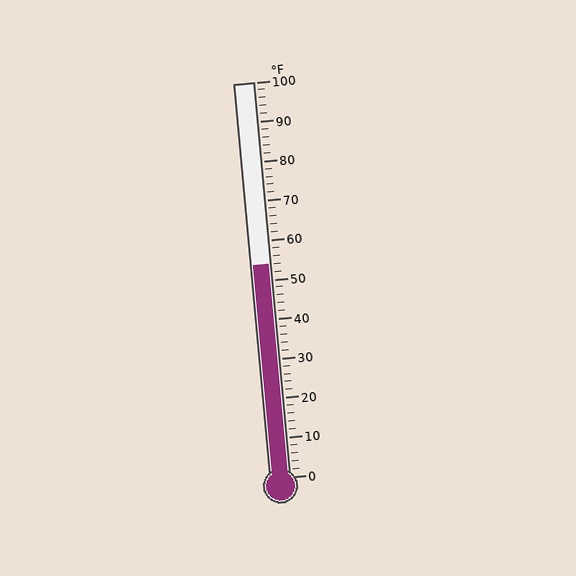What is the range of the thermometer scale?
The thermometer scale ranges from 0°F to 100°F.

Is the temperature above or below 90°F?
The temperature is below 90°F.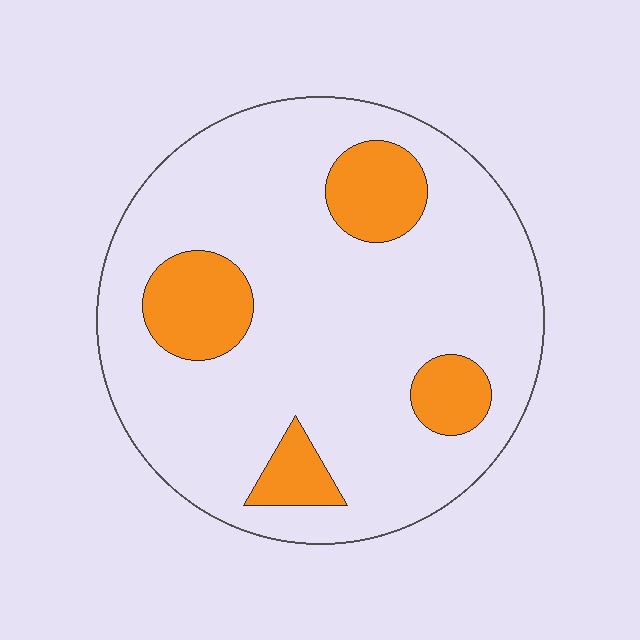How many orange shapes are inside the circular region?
4.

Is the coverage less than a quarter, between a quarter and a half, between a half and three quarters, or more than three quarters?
Less than a quarter.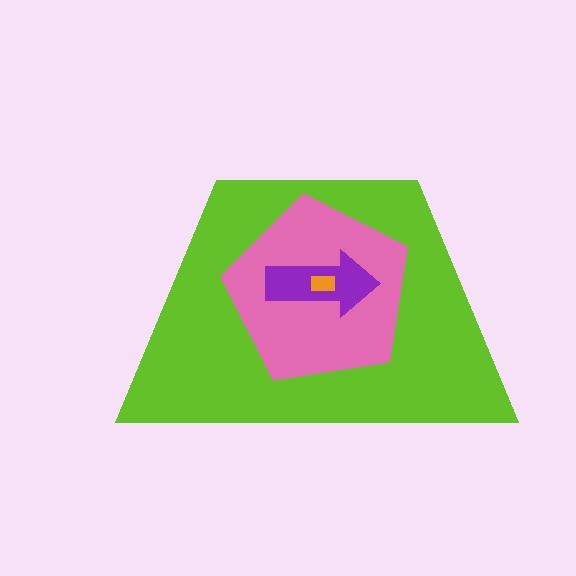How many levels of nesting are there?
4.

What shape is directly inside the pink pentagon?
The purple arrow.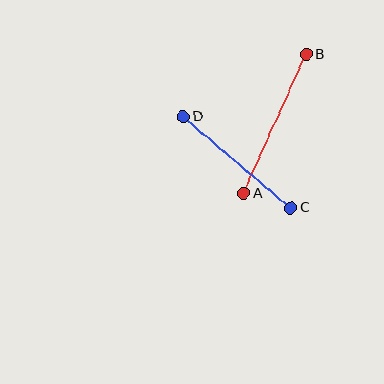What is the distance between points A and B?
The distance is approximately 153 pixels.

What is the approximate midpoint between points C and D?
The midpoint is at approximately (237, 162) pixels.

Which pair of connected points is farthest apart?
Points A and B are farthest apart.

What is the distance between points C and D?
The distance is approximately 141 pixels.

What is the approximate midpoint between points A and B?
The midpoint is at approximately (275, 124) pixels.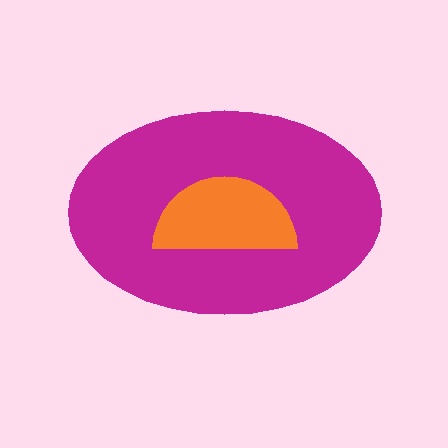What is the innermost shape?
The orange semicircle.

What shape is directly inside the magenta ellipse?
The orange semicircle.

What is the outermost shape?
The magenta ellipse.